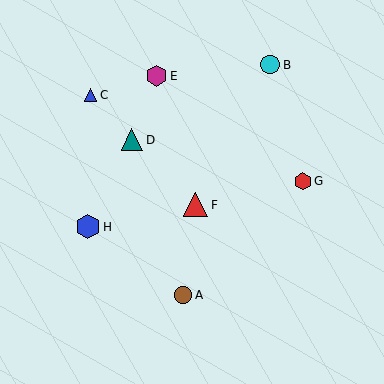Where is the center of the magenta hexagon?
The center of the magenta hexagon is at (156, 76).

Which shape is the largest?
The blue hexagon (labeled H) is the largest.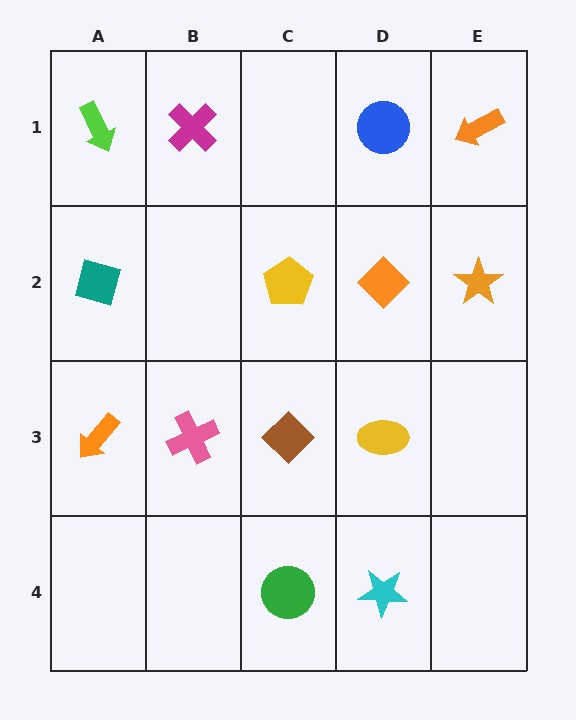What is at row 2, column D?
An orange diamond.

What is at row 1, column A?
A lime arrow.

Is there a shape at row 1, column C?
No, that cell is empty.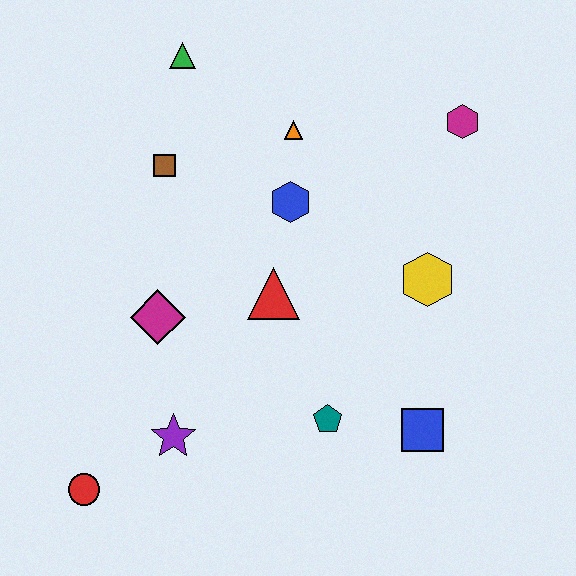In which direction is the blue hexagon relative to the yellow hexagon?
The blue hexagon is to the left of the yellow hexagon.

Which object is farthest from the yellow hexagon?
The red circle is farthest from the yellow hexagon.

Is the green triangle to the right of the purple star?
Yes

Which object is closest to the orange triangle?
The blue hexagon is closest to the orange triangle.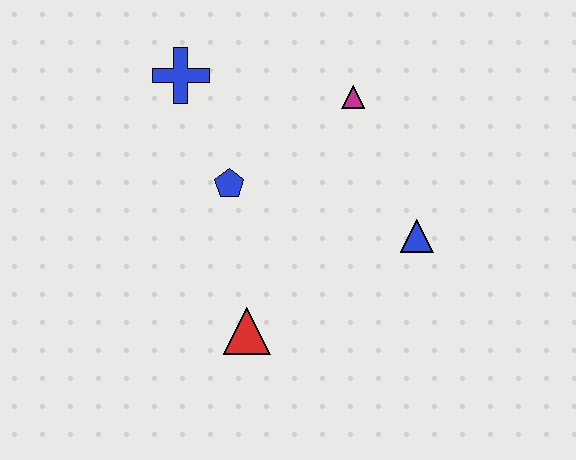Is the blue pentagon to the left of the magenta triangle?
Yes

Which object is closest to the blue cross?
The blue pentagon is closest to the blue cross.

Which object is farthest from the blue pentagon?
The blue triangle is farthest from the blue pentagon.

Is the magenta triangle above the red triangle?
Yes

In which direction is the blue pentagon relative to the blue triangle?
The blue pentagon is to the left of the blue triangle.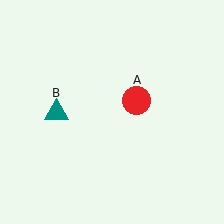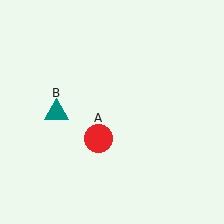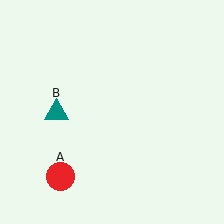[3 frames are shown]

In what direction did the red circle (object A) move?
The red circle (object A) moved down and to the left.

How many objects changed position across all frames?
1 object changed position: red circle (object A).